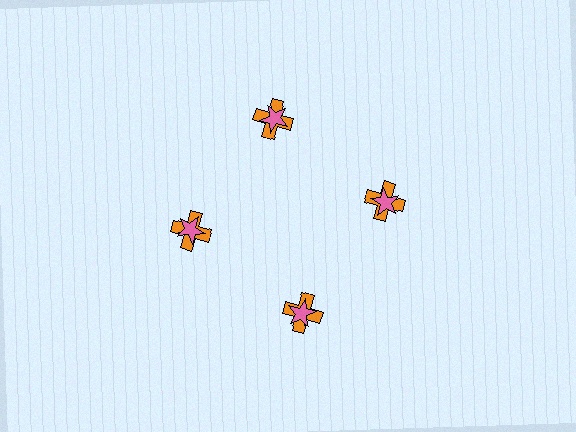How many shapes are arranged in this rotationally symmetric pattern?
There are 8 shapes, arranged in 4 groups of 2.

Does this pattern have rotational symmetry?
Yes, this pattern has 4-fold rotational symmetry. It looks the same after rotating 90 degrees around the center.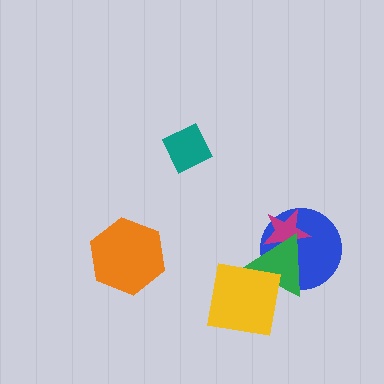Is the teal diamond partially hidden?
No, no other shape covers it.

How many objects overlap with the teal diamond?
0 objects overlap with the teal diamond.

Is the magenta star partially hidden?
Yes, it is partially covered by another shape.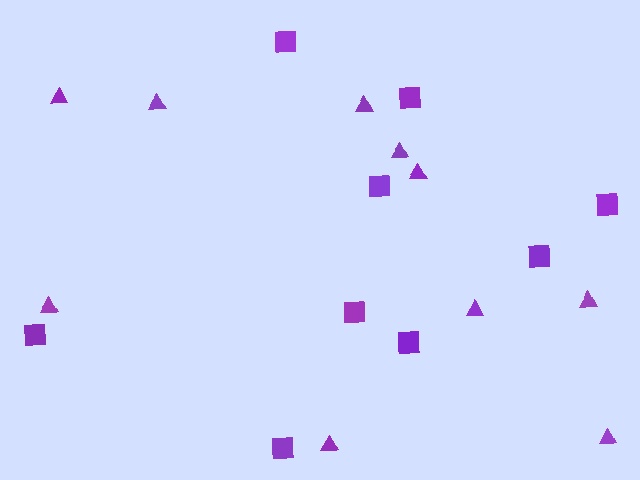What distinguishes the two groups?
There are 2 groups: one group of squares (9) and one group of triangles (10).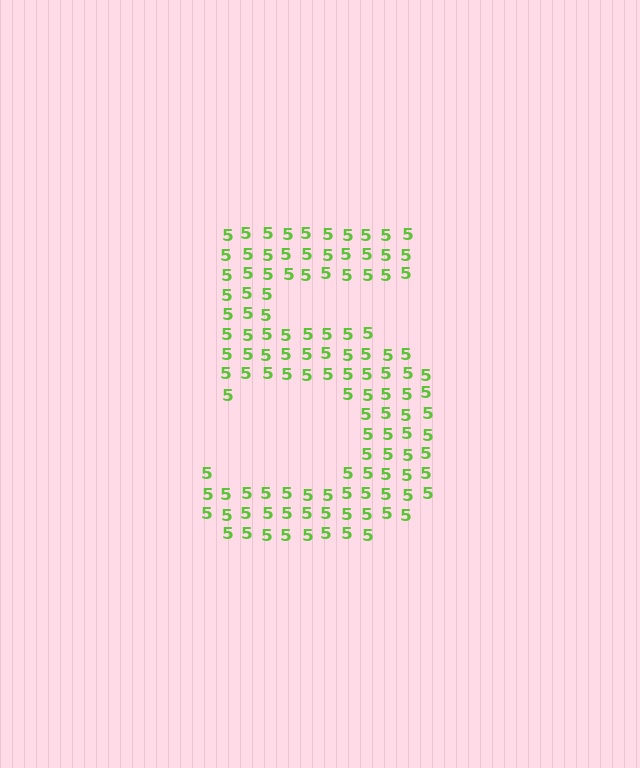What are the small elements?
The small elements are digit 5's.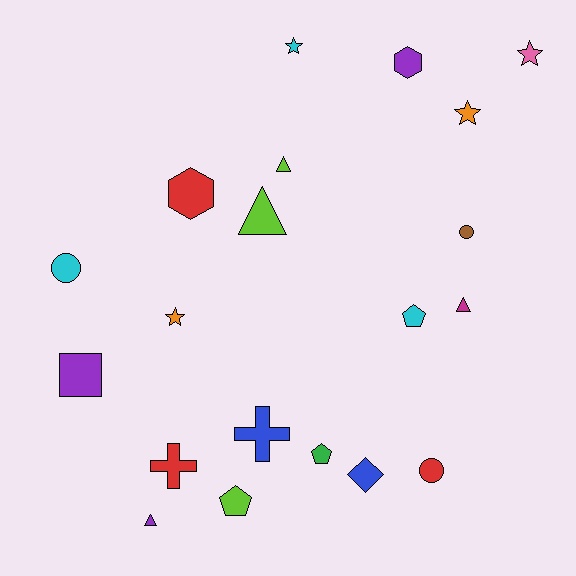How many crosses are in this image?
There are 2 crosses.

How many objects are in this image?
There are 20 objects.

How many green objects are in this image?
There is 1 green object.